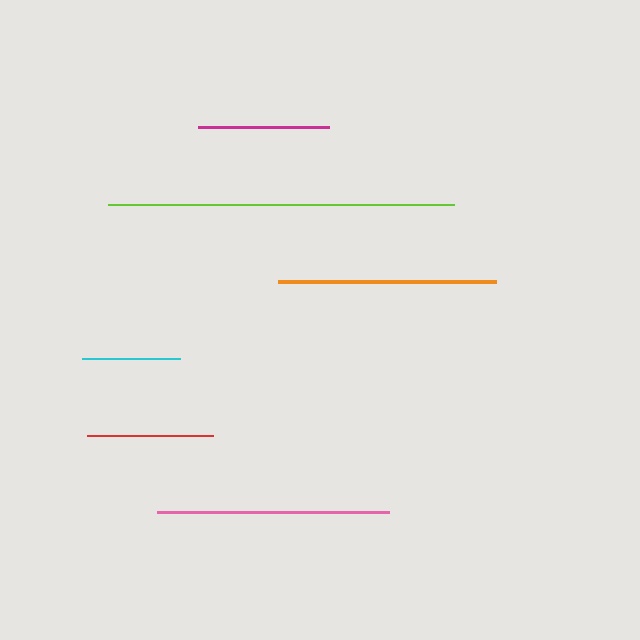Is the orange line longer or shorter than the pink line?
The pink line is longer than the orange line.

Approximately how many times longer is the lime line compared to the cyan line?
The lime line is approximately 3.5 times the length of the cyan line.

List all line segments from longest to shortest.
From longest to shortest: lime, pink, orange, magenta, red, cyan.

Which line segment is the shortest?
The cyan line is the shortest at approximately 98 pixels.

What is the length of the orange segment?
The orange segment is approximately 218 pixels long.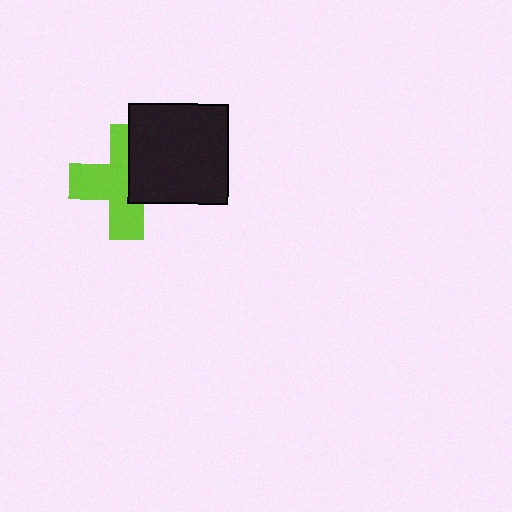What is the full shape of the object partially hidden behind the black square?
The partially hidden object is a lime cross.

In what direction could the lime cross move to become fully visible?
The lime cross could move left. That would shift it out from behind the black square entirely.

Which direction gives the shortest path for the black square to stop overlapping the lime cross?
Moving right gives the shortest separation.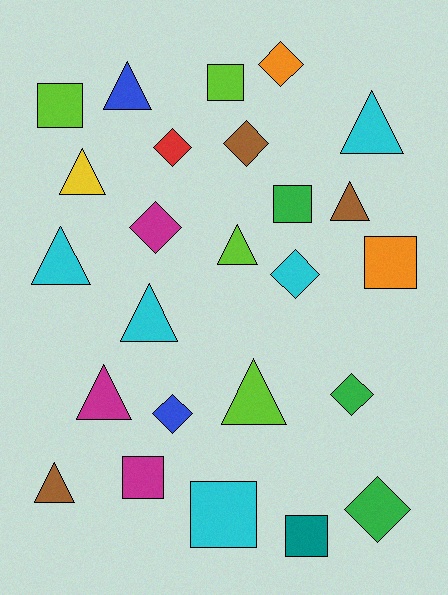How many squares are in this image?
There are 7 squares.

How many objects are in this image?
There are 25 objects.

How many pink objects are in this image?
There are no pink objects.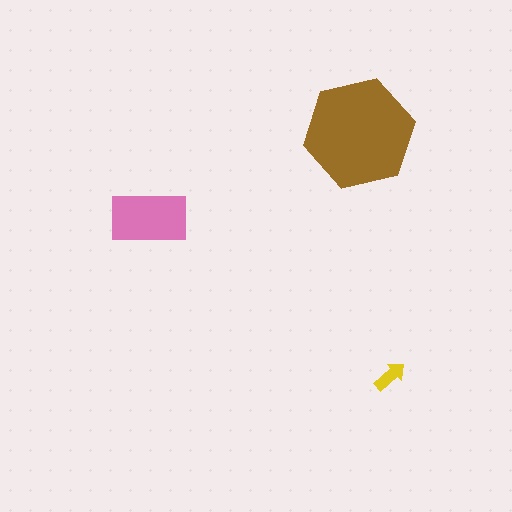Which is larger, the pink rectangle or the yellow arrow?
The pink rectangle.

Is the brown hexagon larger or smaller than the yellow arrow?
Larger.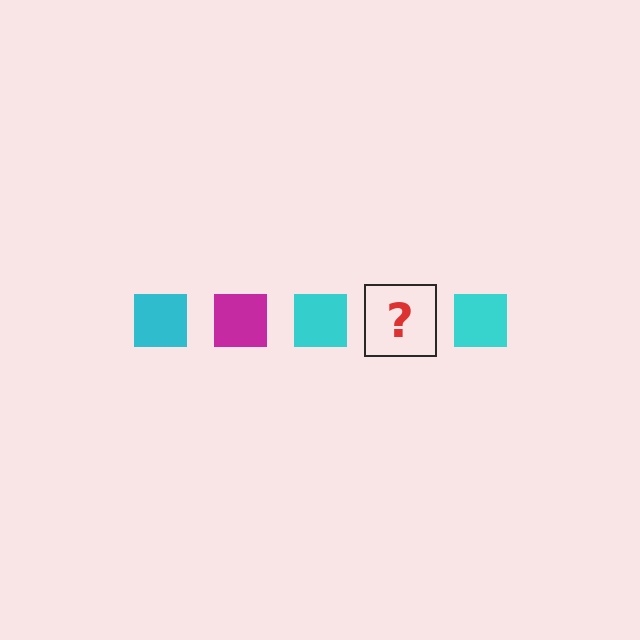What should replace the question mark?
The question mark should be replaced with a magenta square.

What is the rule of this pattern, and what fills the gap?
The rule is that the pattern cycles through cyan, magenta squares. The gap should be filled with a magenta square.